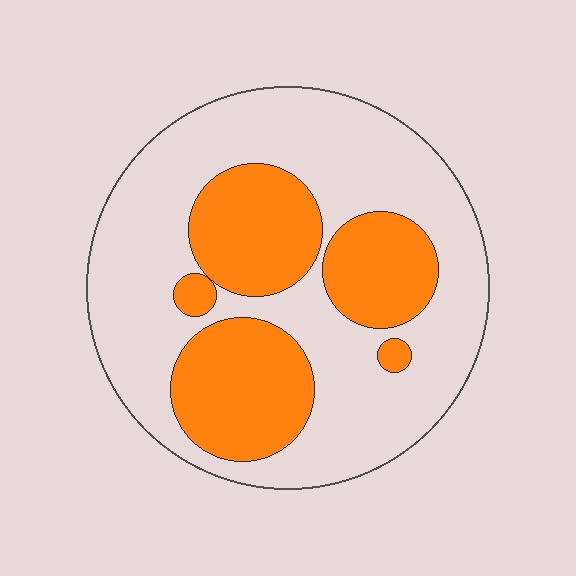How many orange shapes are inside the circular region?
5.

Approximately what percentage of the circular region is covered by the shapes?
Approximately 35%.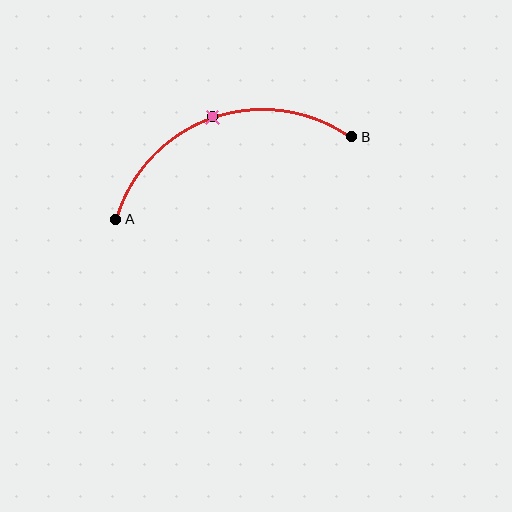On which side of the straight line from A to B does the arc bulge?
The arc bulges above the straight line connecting A and B.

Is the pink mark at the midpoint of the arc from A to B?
Yes. The pink mark lies on the arc at equal arc-length from both A and B — it is the arc midpoint.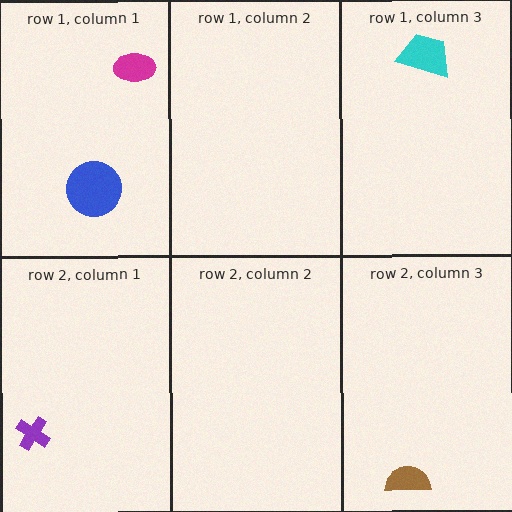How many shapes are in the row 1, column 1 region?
2.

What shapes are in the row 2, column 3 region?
The brown semicircle.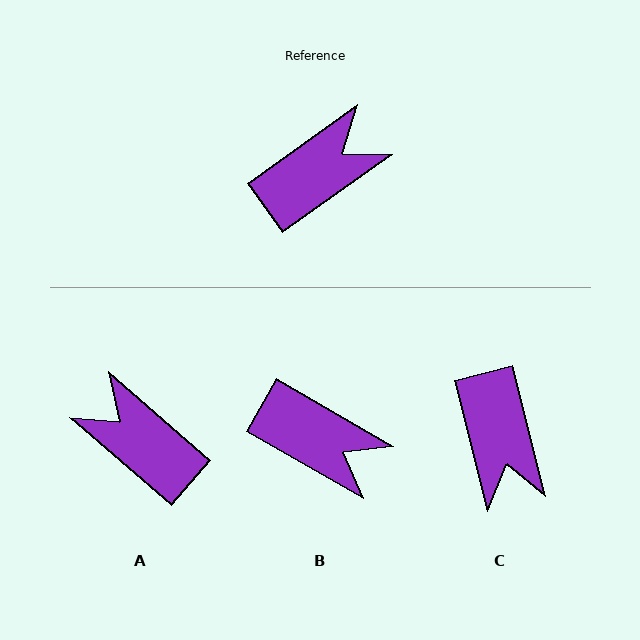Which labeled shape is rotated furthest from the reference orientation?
C, about 111 degrees away.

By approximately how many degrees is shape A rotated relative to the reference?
Approximately 104 degrees counter-clockwise.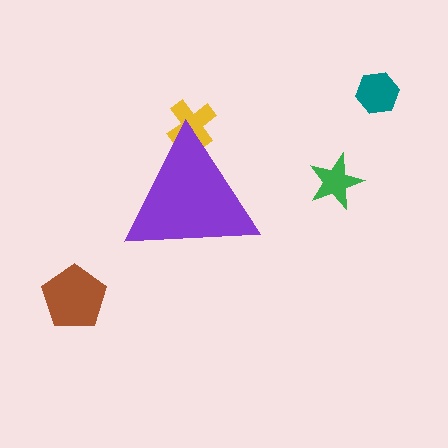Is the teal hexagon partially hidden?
No, the teal hexagon is fully visible.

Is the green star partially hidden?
No, the green star is fully visible.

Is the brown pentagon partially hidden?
No, the brown pentagon is fully visible.